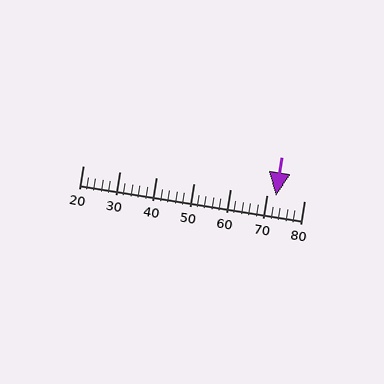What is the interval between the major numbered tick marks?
The major tick marks are spaced 10 units apart.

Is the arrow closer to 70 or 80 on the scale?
The arrow is closer to 70.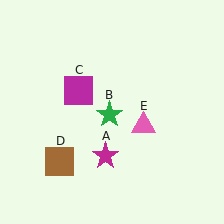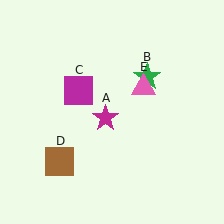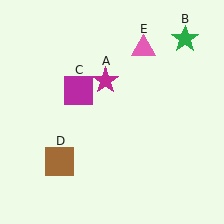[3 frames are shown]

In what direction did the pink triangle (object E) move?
The pink triangle (object E) moved up.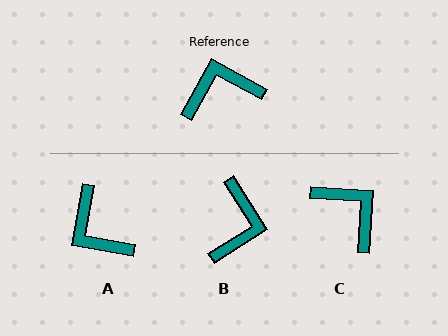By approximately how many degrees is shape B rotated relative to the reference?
Approximately 119 degrees clockwise.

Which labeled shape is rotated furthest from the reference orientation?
B, about 119 degrees away.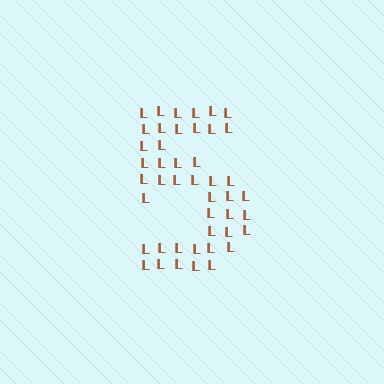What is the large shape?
The large shape is the digit 5.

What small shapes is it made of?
It is made of small letter L's.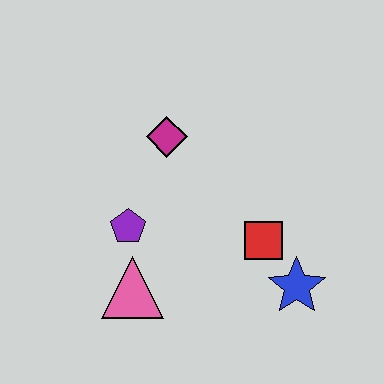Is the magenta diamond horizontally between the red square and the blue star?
No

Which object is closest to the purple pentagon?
The pink triangle is closest to the purple pentagon.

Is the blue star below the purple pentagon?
Yes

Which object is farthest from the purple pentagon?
The blue star is farthest from the purple pentagon.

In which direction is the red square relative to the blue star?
The red square is above the blue star.